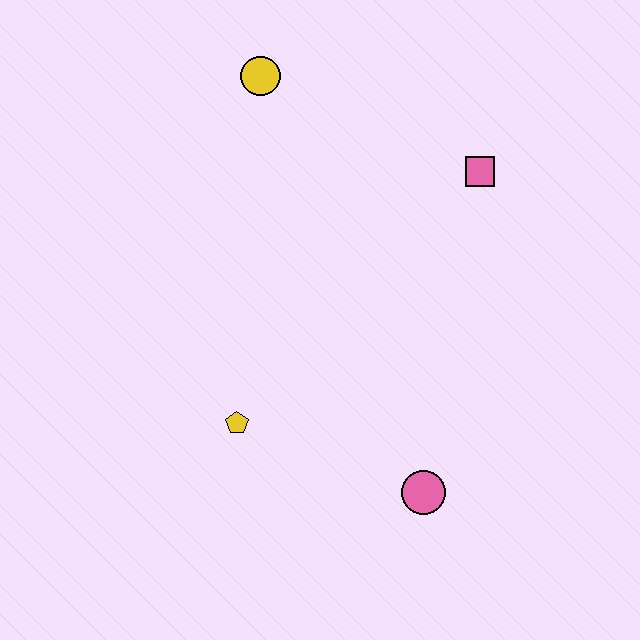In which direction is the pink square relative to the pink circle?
The pink square is above the pink circle.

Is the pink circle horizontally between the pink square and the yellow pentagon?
Yes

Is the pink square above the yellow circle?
No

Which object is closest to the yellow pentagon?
The pink circle is closest to the yellow pentagon.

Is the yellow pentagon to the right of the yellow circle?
No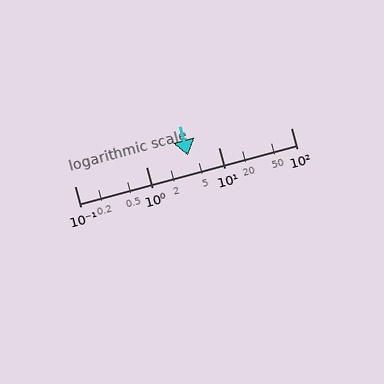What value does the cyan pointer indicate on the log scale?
The pointer indicates approximately 3.8.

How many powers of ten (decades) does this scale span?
The scale spans 3 decades, from 0.1 to 100.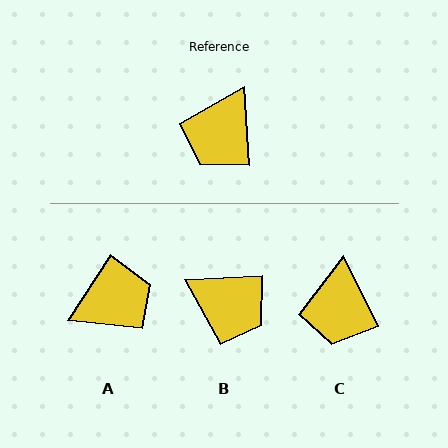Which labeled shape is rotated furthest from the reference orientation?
A, about 144 degrees away.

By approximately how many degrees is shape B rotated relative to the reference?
Approximately 90 degrees counter-clockwise.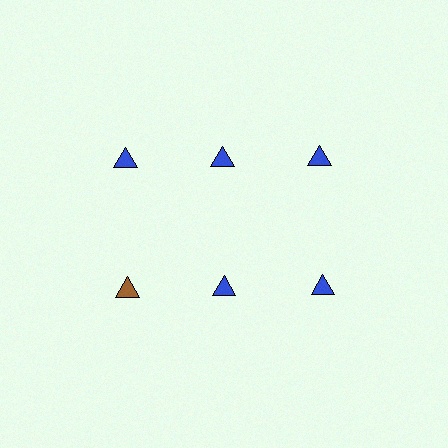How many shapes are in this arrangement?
There are 6 shapes arranged in a grid pattern.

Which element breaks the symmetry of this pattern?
The brown triangle in the second row, leftmost column breaks the symmetry. All other shapes are blue triangles.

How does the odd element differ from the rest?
It has a different color: brown instead of blue.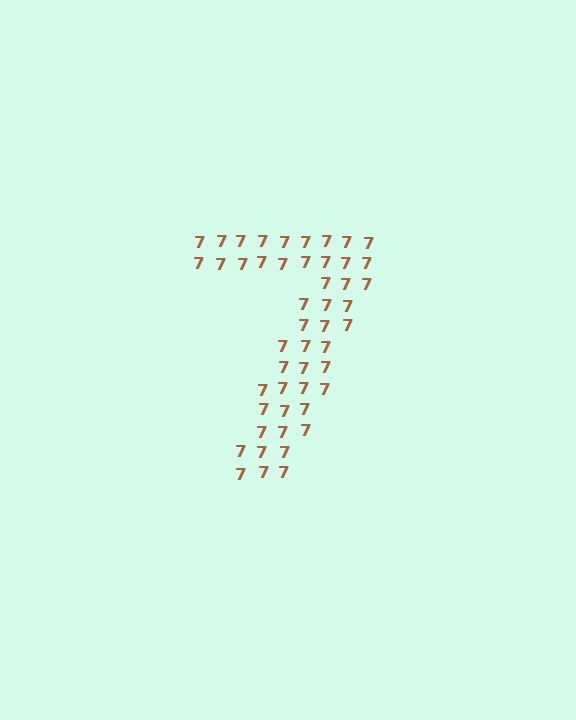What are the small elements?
The small elements are digit 7's.